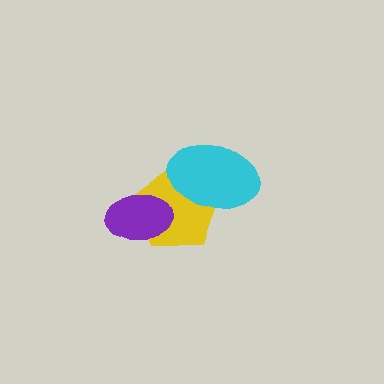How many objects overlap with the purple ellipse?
1 object overlaps with the purple ellipse.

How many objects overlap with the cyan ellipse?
1 object overlaps with the cyan ellipse.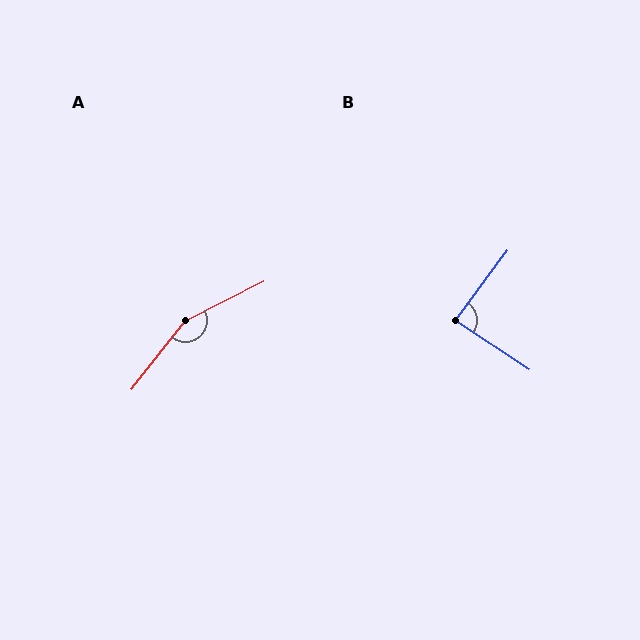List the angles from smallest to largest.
B (86°), A (155°).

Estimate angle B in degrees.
Approximately 86 degrees.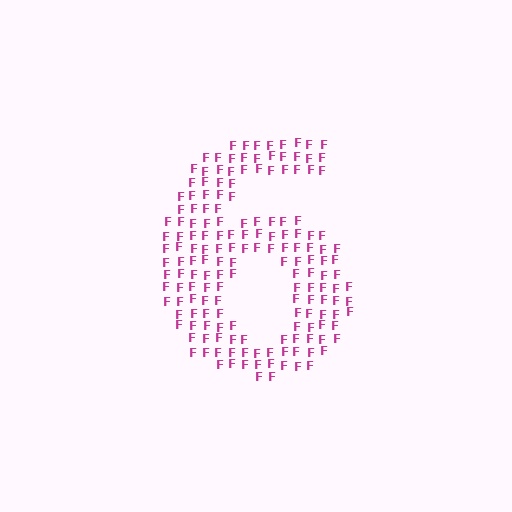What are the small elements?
The small elements are letter F's.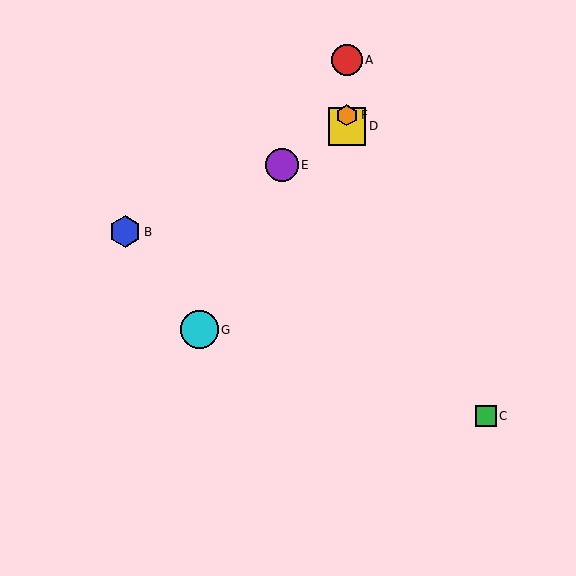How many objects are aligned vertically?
3 objects (A, D, F) are aligned vertically.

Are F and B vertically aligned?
No, F is at x≈347 and B is at x≈125.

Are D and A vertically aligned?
Yes, both are at x≈347.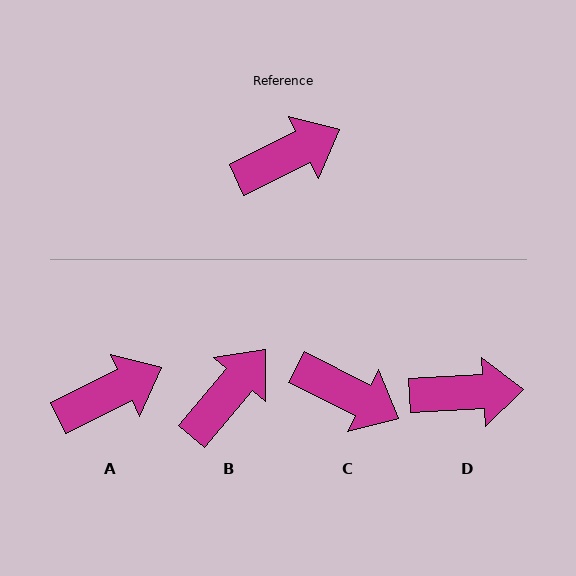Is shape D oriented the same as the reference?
No, it is off by about 23 degrees.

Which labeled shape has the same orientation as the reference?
A.